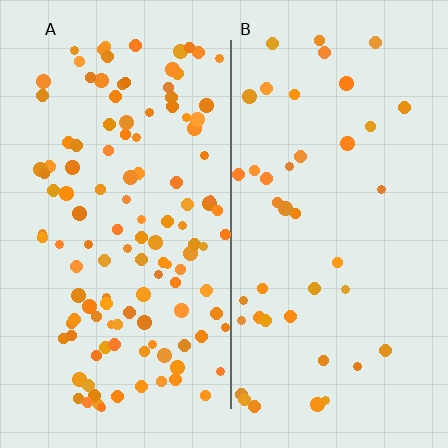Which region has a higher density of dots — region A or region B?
A (the left).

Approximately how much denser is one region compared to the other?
Approximately 2.9× — region A over region B.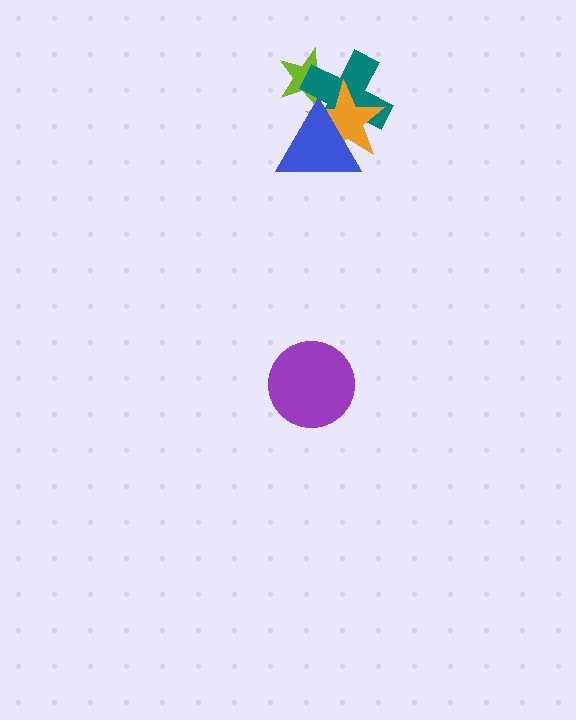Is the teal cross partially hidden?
Yes, it is partially covered by another shape.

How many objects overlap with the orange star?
3 objects overlap with the orange star.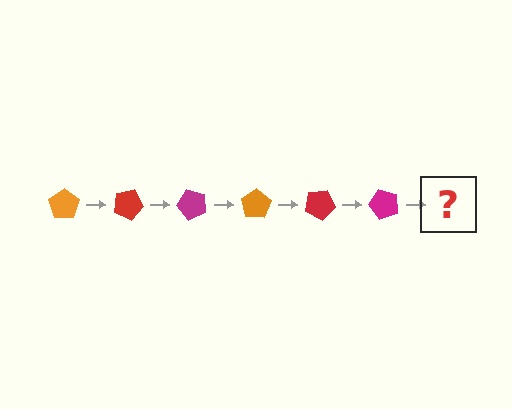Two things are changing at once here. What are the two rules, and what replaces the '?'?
The two rules are that it rotates 25 degrees each step and the color cycles through orange, red, and magenta. The '?' should be an orange pentagon, rotated 150 degrees from the start.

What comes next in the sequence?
The next element should be an orange pentagon, rotated 150 degrees from the start.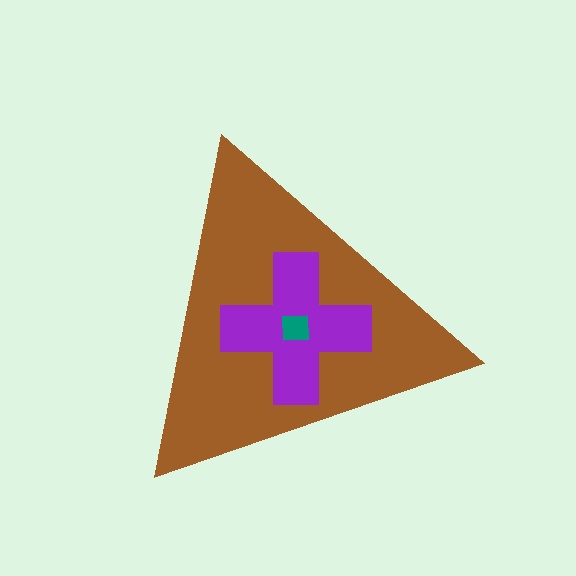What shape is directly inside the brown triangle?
The purple cross.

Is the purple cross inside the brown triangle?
Yes.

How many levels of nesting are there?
3.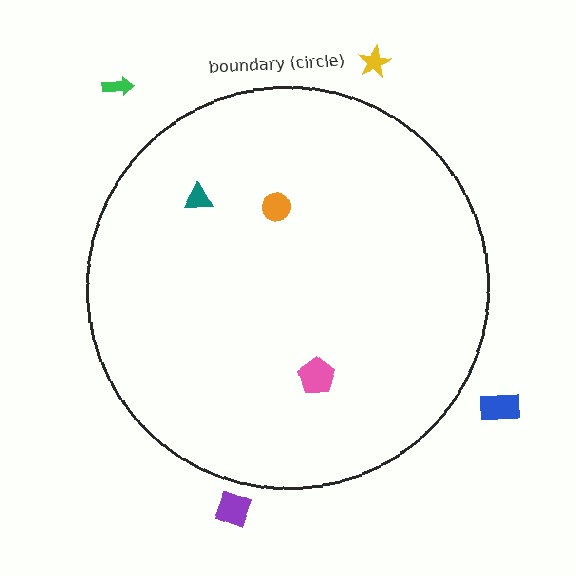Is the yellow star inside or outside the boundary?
Outside.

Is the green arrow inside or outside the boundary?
Outside.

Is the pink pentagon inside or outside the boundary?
Inside.